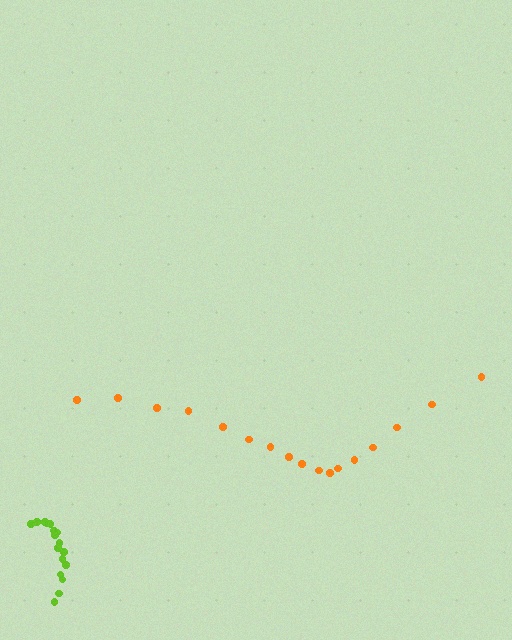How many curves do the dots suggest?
There are 2 distinct paths.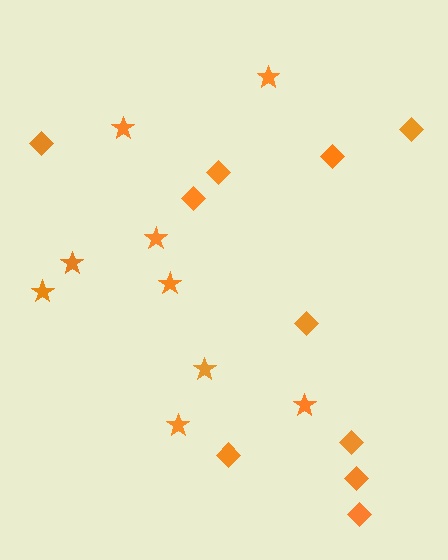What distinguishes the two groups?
There are 2 groups: one group of stars (9) and one group of diamonds (10).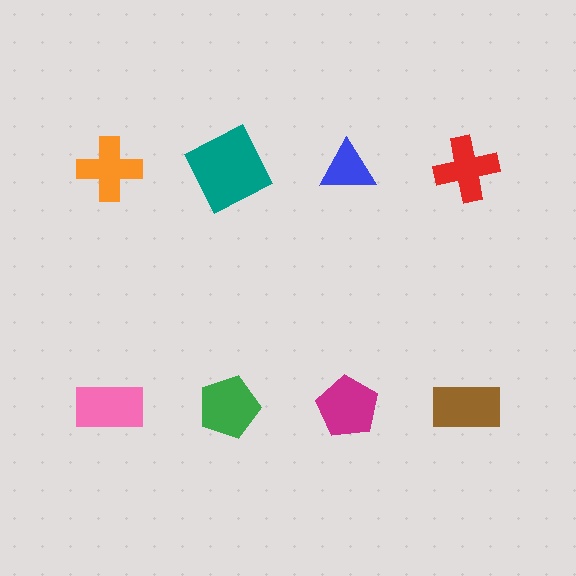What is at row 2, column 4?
A brown rectangle.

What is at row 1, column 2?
A teal square.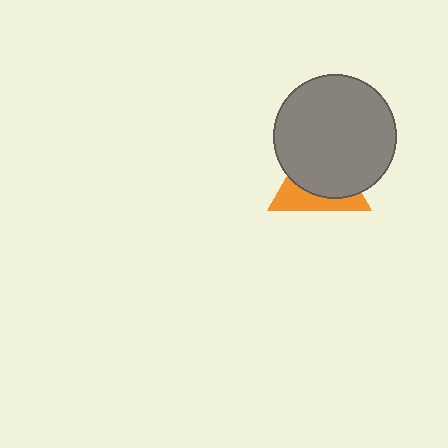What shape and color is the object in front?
The object in front is a gray circle.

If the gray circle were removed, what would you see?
You would see the complete orange triangle.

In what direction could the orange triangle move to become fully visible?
The orange triangle could move down. That would shift it out from behind the gray circle entirely.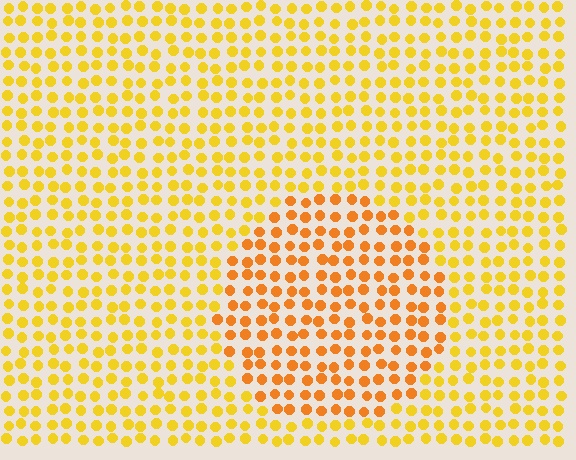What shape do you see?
I see a circle.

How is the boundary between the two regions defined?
The boundary is defined purely by a slight shift in hue (about 24 degrees). Spacing, size, and orientation are identical on both sides.